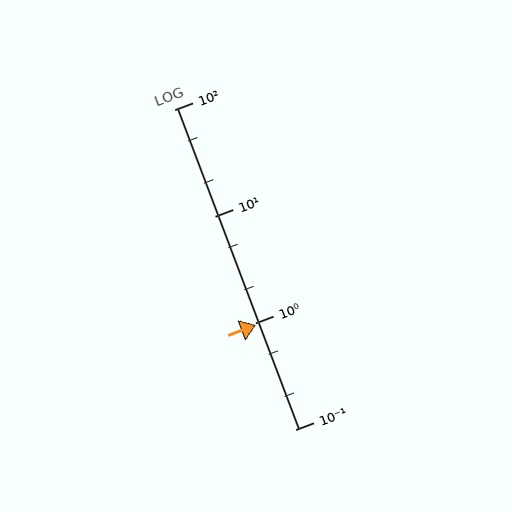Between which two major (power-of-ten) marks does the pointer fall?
The pointer is between 0.1 and 1.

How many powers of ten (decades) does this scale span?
The scale spans 3 decades, from 0.1 to 100.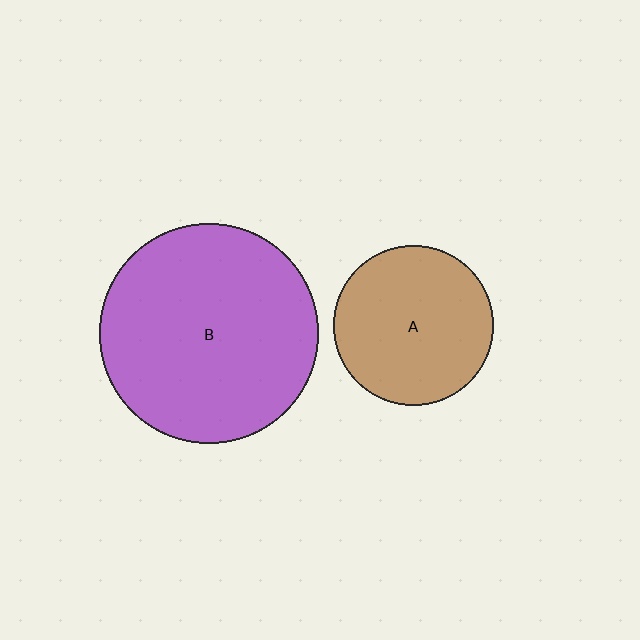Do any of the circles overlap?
No, none of the circles overlap.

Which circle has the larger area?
Circle B (purple).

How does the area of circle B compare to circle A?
Approximately 1.9 times.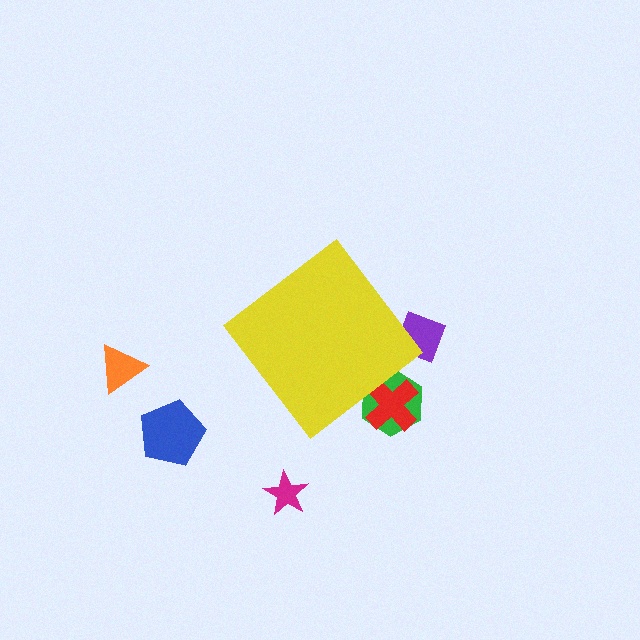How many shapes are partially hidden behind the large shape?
3 shapes are partially hidden.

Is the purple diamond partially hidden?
Yes, the purple diamond is partially hidden behind the yellow diamond.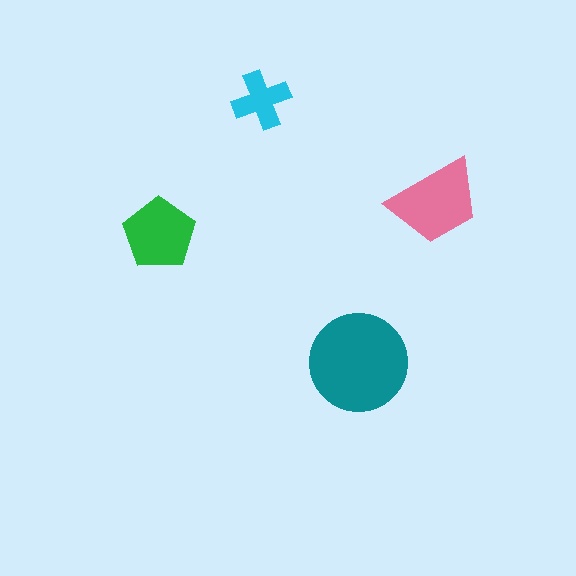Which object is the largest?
The teal circle.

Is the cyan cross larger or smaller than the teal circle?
Smaller.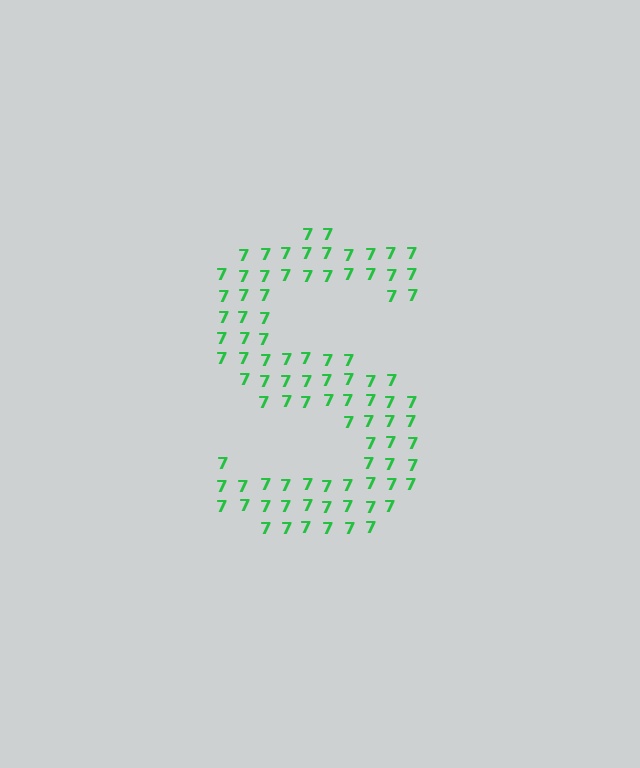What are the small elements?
The small elements are digit 7's.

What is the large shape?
The large shape is the letter S.